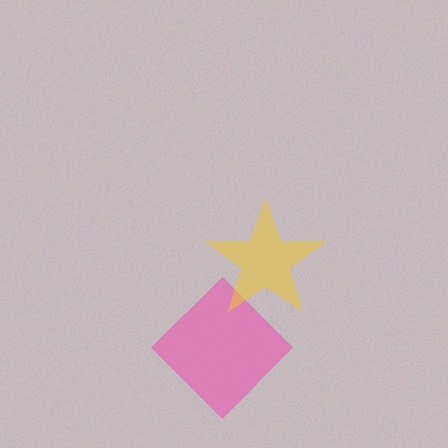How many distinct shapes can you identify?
There are 2 distinct shapes: a pink diamond, a yellow star.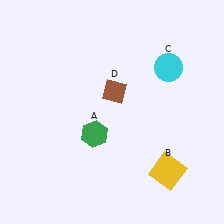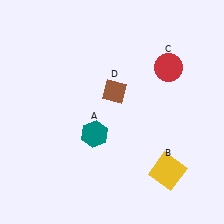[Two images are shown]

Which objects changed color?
A changed from green to teal. C changed from cyan to red.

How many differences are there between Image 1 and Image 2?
There are 2 differences between the two images.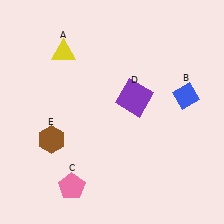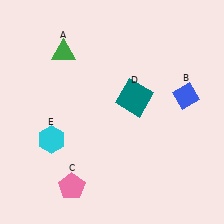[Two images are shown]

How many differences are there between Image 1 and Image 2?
There are 3 differences between the two images.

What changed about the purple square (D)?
In Image 1, D is purple. In Image 2, it changed to teal.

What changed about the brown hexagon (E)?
In Image 1, E is brown. In Image 2, it changed to cyan.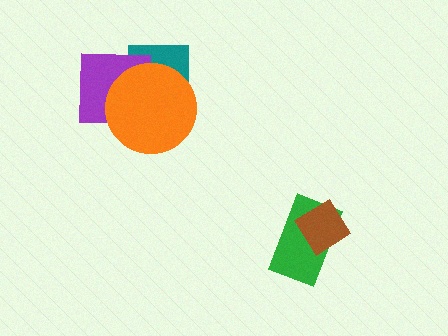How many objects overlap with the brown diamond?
1 object overlaps with the brown diamond.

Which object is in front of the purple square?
The orange circle is in front of the purple square.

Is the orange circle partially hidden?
No, no other shape covers it.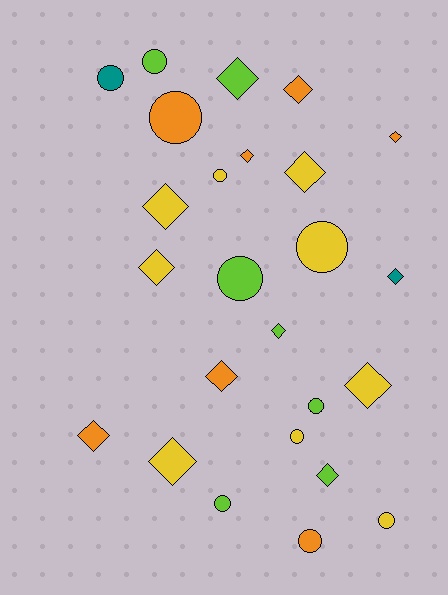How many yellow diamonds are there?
There are 5 yellow diamonds.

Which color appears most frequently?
Yellow, with 9 objects.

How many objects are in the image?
There are 25 objects.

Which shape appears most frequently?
Diamond, with 14 objects.